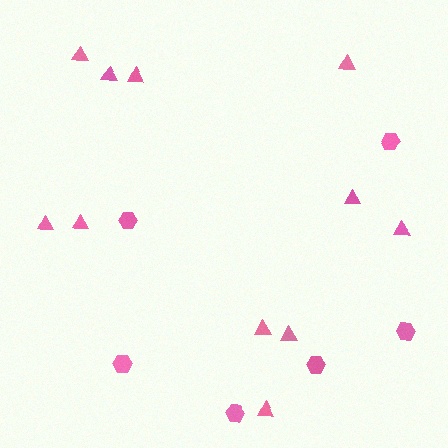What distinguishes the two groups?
There are 2 groups: one group of hexagons (6) and one group of triangles (11).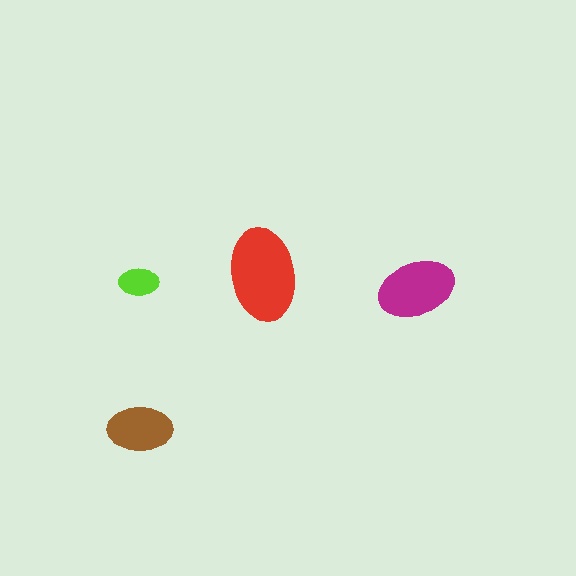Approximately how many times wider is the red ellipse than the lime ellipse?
About 2.5 times wider.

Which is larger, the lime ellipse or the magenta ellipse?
The magenta one.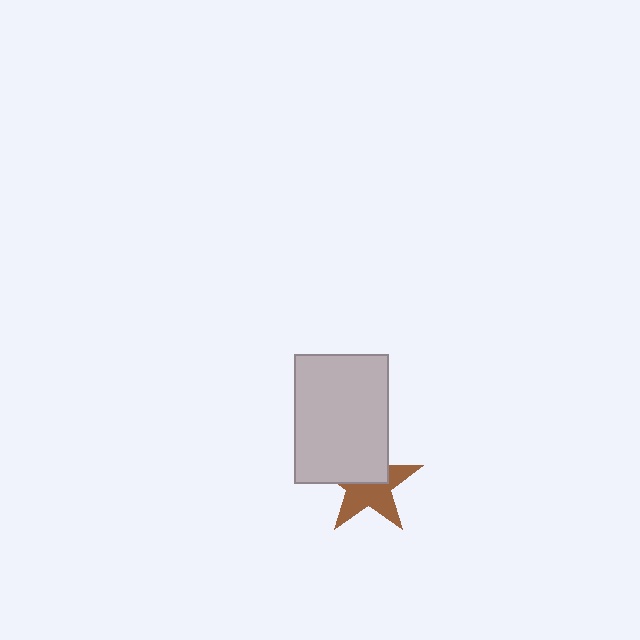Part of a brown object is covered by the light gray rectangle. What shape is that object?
It is a star.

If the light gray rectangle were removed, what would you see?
You would see the complete brown star.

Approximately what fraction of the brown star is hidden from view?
Roughly 44% of the brown star is hidden behind the light gray rectangle.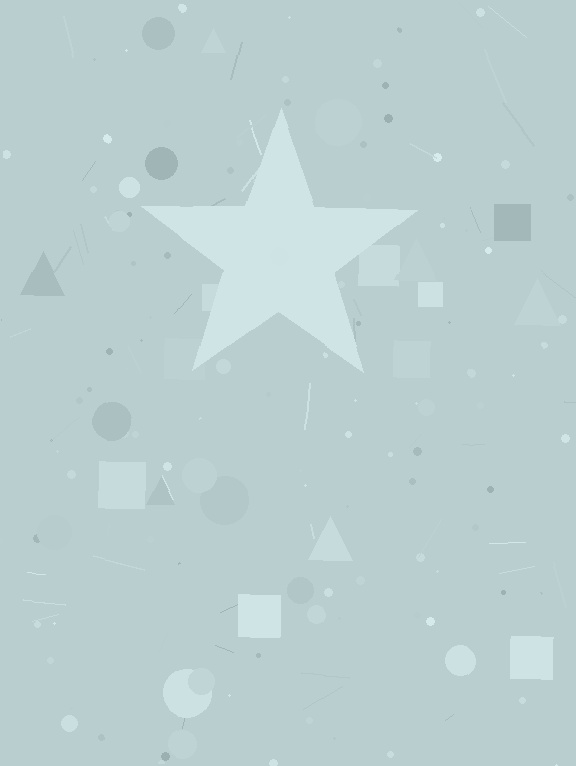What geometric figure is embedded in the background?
A star is embedded in the background.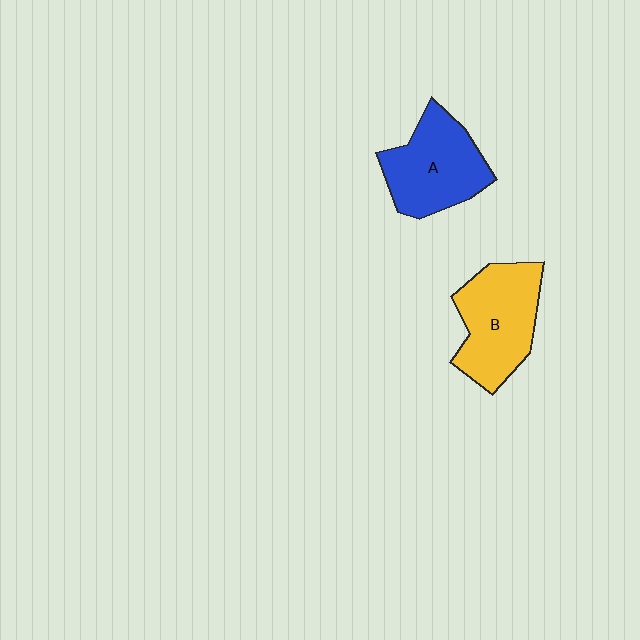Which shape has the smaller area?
Shape A (blue).